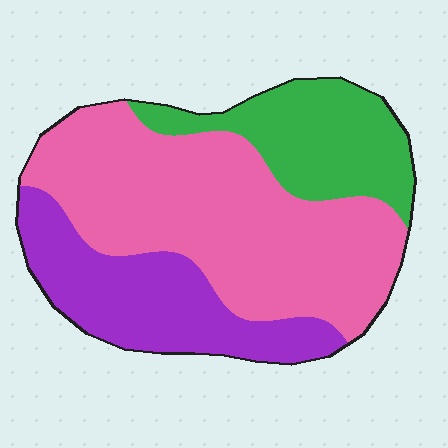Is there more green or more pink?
Pink.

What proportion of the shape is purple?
Purple takes up about one quarter (1/4) of the shape.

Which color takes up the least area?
Green, at roughly 20%.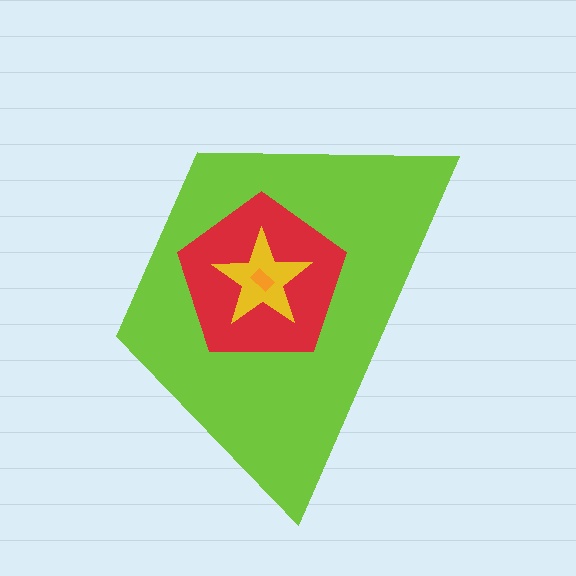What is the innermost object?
The orange rectangle.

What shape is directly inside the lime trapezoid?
The red pentagon.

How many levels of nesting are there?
4.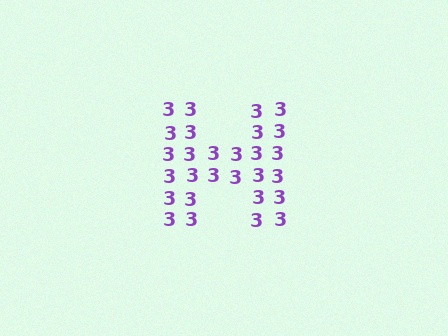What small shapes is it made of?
It is made of small digit 3's.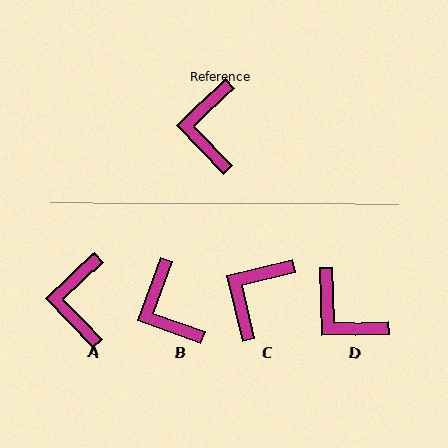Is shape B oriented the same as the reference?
No, it is off by about 26 degrees.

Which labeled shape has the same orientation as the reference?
A.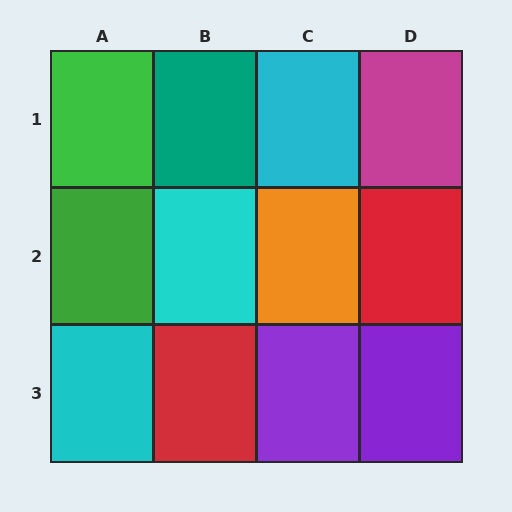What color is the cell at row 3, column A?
Cyan.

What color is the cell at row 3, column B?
Red.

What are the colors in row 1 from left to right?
Green, teal, cyan, magenta.